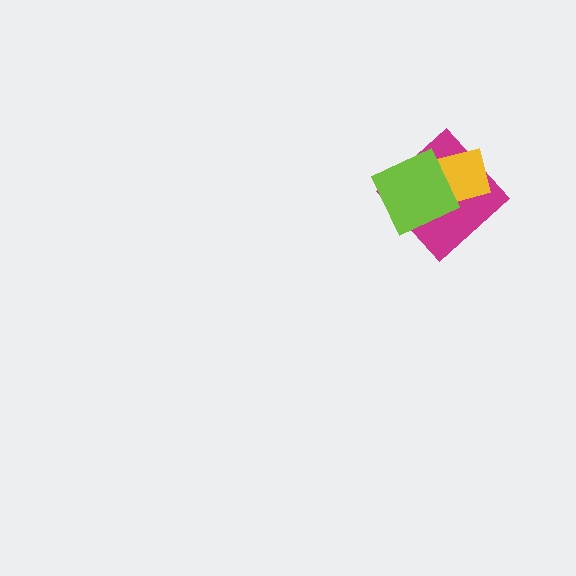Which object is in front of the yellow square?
The lime square is in front of the yellow square.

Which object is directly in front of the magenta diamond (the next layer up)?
The yellow square is directly in front of the magenta diamond.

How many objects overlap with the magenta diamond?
2 objects overlap with the magenta diamond.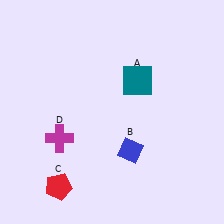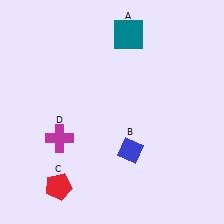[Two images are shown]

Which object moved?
The teal square (A) moved up.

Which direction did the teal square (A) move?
The teal square (A) moved up.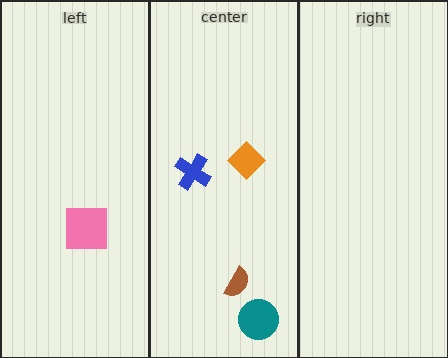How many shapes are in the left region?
1.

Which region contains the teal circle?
The center region.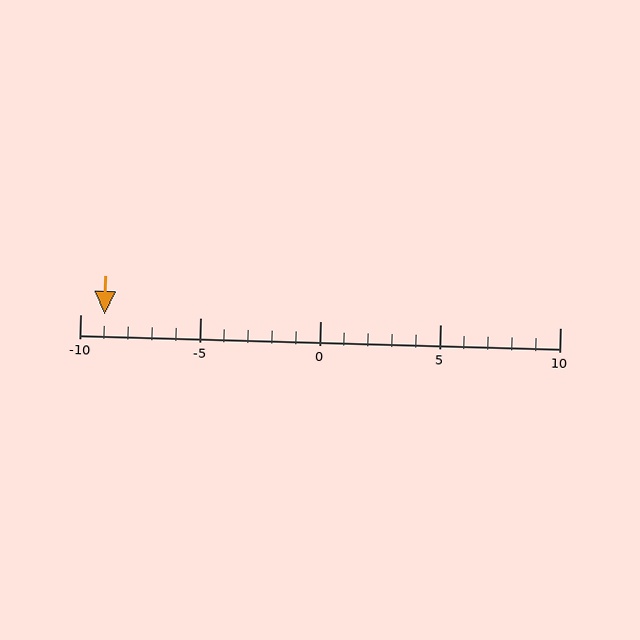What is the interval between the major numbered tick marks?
The major tick marks are spaced 5 units apart.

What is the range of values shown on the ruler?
The ruler shows values from -10 to 10.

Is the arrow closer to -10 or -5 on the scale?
The arrow is closer to -10.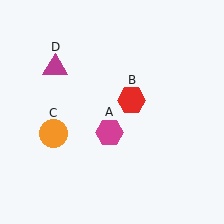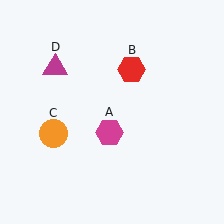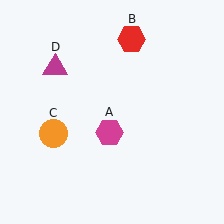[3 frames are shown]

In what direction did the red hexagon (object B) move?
The red hexagon (object B) moved up.